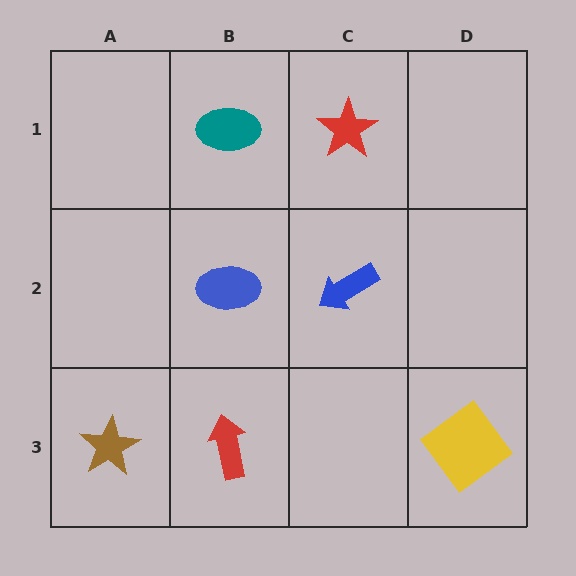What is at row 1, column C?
A red star.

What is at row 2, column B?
A blue ellipse.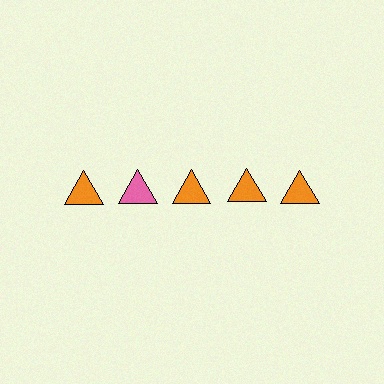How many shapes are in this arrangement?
There are 5 shapes arranged in a grid pattern.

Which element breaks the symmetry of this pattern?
The pink triangle in the top row, second from left column breaks the symmetry. All other shapes are orange triangles.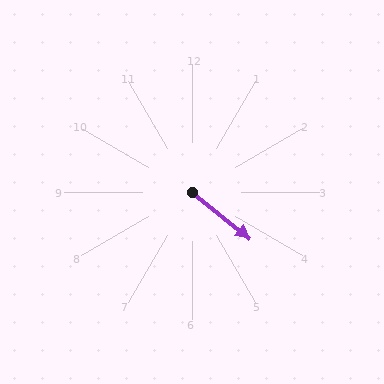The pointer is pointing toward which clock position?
Roughly 4 o'clock.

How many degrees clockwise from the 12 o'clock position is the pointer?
Approximately 129 degrees.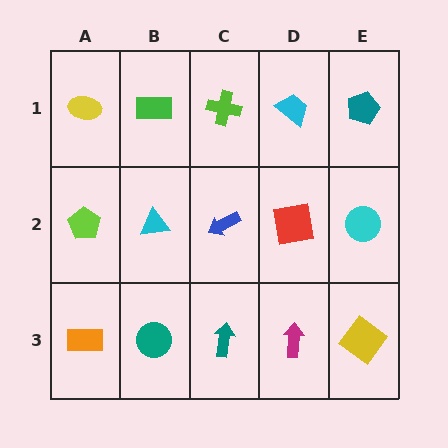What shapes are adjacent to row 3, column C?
A blue arrow (row 2, column C), a teal circle (row 3, column B), a magenta arrow (row 3, column D).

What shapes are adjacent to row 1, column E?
A cyan circle (row 2, column E), a cyan trapezoid (row 1, column D).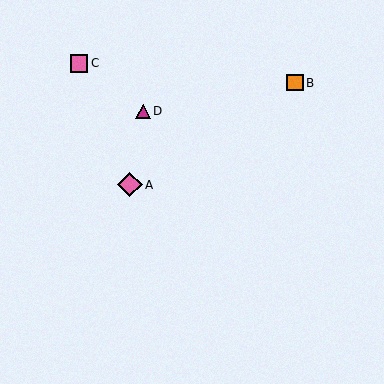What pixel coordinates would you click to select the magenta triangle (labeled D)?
Click at (143, 111) to select the magenta triangle D.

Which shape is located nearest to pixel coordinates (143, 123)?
The magenta triangle (labeled D) at (143, 111) is nearest to that location.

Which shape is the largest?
The pink diamond (labeled A) is the largest.